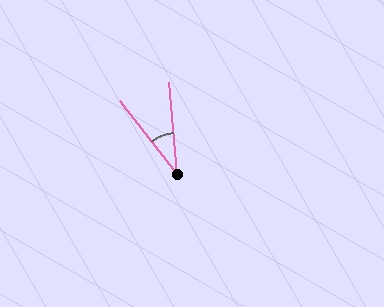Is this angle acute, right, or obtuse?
It is acute.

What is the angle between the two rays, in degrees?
Approximately 33 degrees.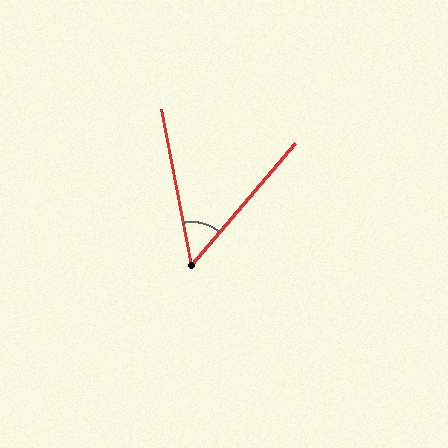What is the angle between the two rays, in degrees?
Approximately 51 degrees.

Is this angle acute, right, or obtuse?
It is acute.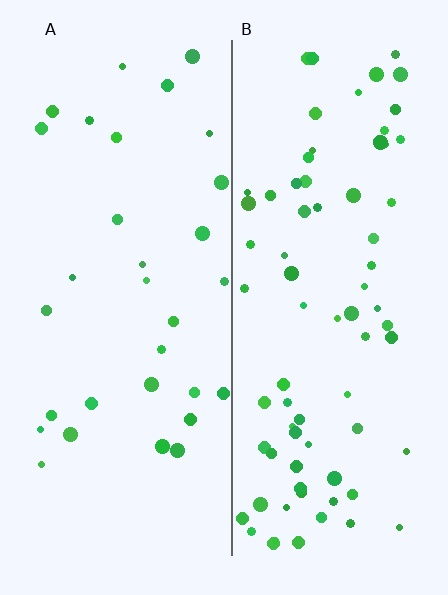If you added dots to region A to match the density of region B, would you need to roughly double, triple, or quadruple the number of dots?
Approximately double.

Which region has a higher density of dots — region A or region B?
B (the right).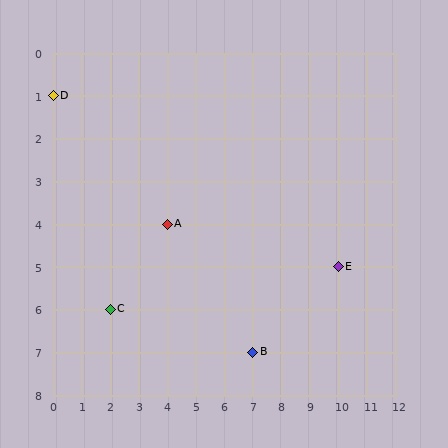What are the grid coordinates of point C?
Point C is at grid coordinates (2, 6).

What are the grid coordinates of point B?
Point B is at grid coordinates (7, 7).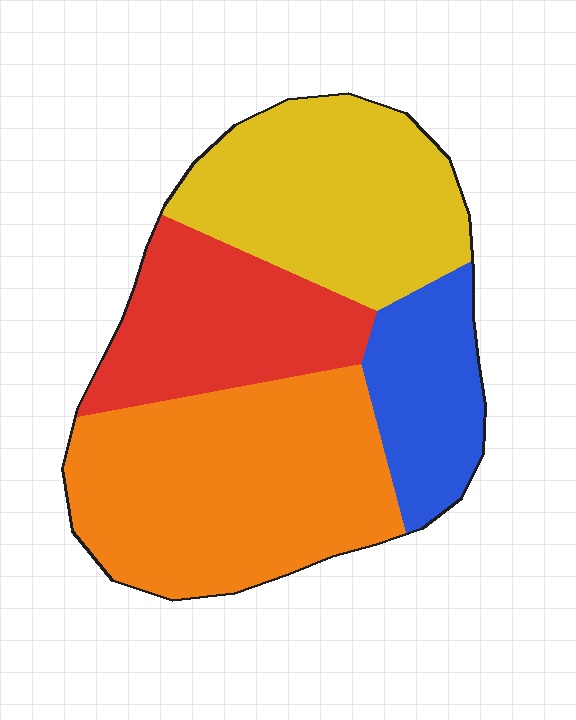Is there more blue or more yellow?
Yellow.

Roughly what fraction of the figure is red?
Red takes up about one fifth (1/5) of the figure.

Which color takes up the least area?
Blue, at roughly 15%.